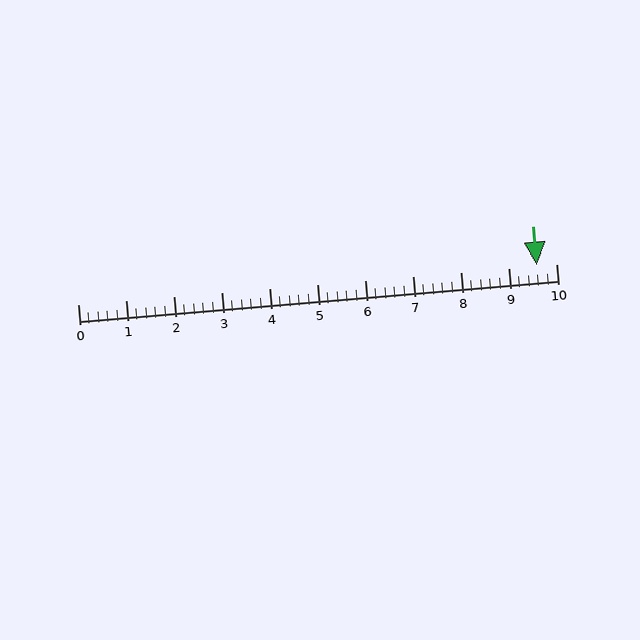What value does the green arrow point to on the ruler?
The green arrow points to approximately 9.6.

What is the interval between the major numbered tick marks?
The major tick marks are spaced 1 units apart.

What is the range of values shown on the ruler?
The ruler shows values from 0 to 10.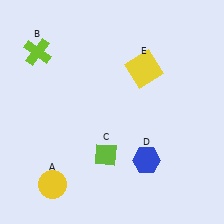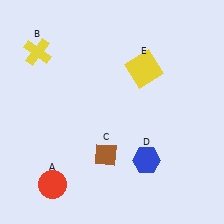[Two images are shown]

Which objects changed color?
A changed from yellow to red. B changed from lime to yellow. C changed from lime to brown.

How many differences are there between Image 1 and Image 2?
There are 3 differences between the two images.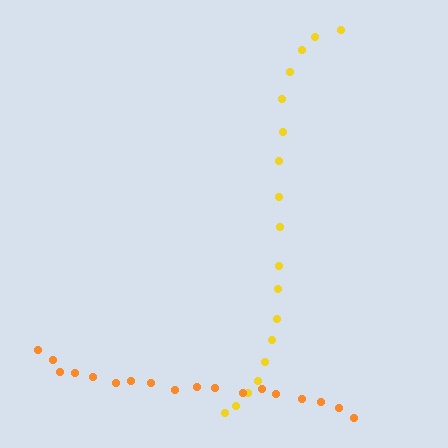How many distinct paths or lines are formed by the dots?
There are 2 distinct paths.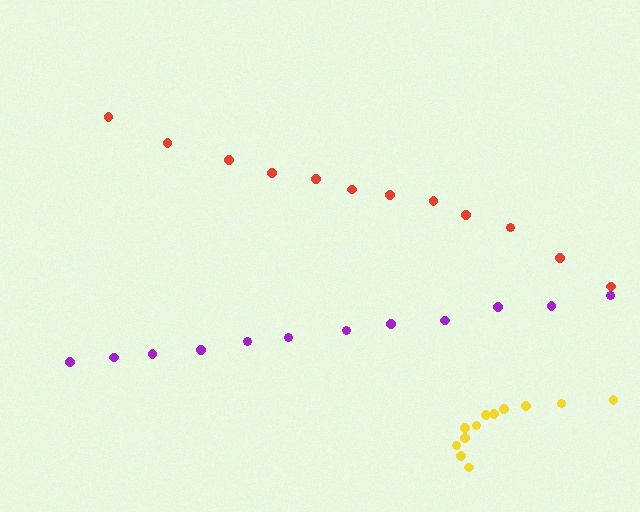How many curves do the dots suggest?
There are 3 distinct paths.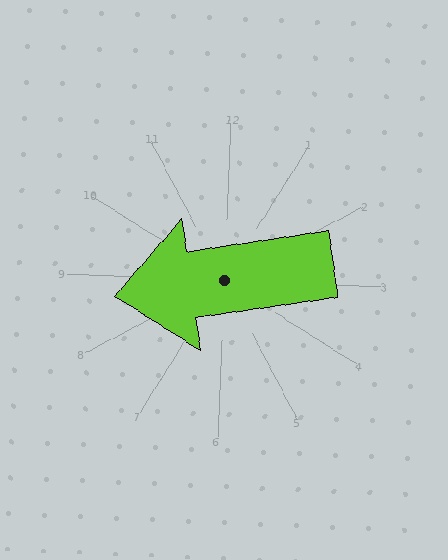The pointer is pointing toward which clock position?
Roughly 9 o'clock.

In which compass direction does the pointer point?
West.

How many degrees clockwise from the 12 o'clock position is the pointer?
Approximately 259 degrees.